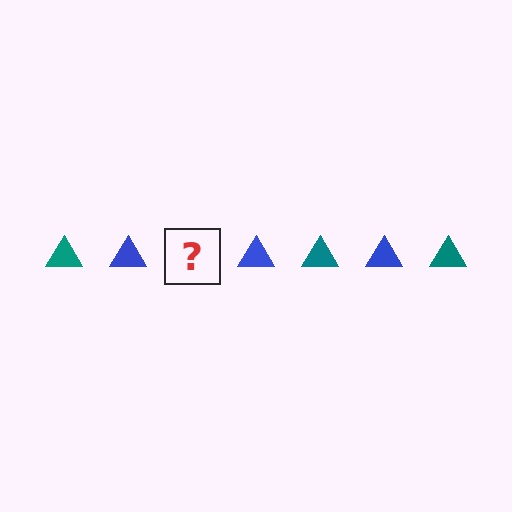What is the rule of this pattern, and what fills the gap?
The rule is that the pattern cycles through teal, blue triangles. The gap should be filled with a teal triangle.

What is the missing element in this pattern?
The missing element is a teal triangle.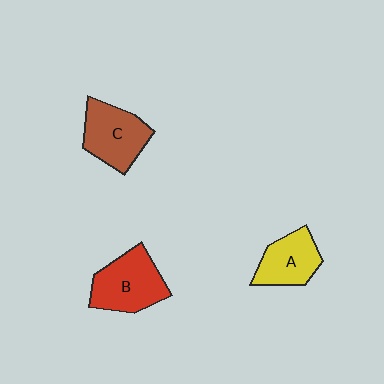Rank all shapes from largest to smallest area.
From largest to smallest: B (red), C (brown), A (yellow).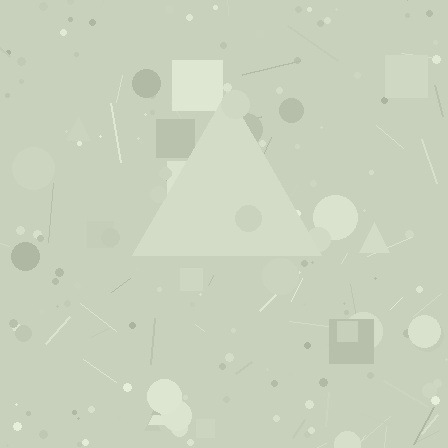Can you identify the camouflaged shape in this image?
The camouflaged shape is a triangle.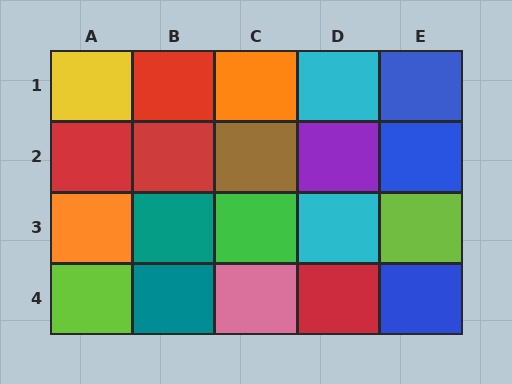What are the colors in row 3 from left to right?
Orange, teal, green, cyan, lime.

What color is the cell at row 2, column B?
Red.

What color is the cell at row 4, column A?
Lime.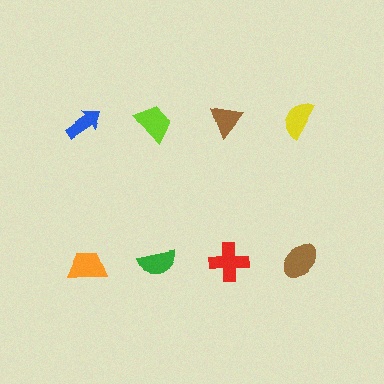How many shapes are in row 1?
4 shapes.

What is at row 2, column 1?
An orange trapezoid.